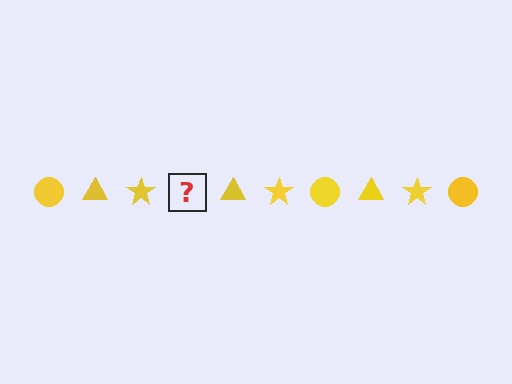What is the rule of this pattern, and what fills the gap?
The rule is that the pattern cycles through circle, triangle, star shapes in yellow. The gap should be filled with a yellow circle.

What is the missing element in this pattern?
The missing element is a yellow circle.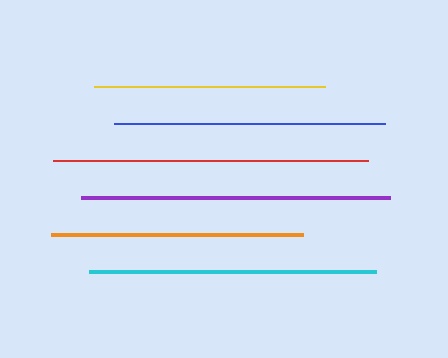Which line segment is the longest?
The red line is the longest at approximately 316 pixels.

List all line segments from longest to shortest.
From longest to shortest: red, purple, cyan, blue, orange, yellow.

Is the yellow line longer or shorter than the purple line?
The purple line is longer than the yellow line.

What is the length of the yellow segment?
The yellow segment is approximately 230 pixels long.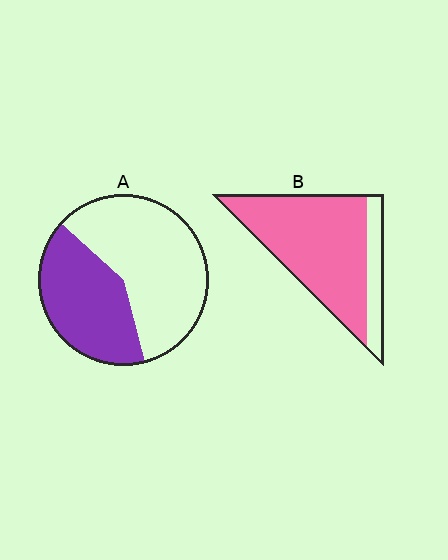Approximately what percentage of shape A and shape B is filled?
A is approximately 40% and B is approximately 80%.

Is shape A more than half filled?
No.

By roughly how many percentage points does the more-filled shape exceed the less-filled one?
By roughly 40 percentage points (B over A).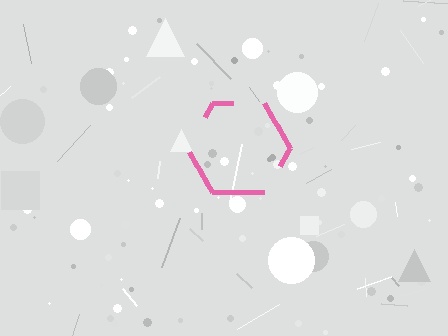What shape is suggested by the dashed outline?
The dashed outline suggests a hexagon.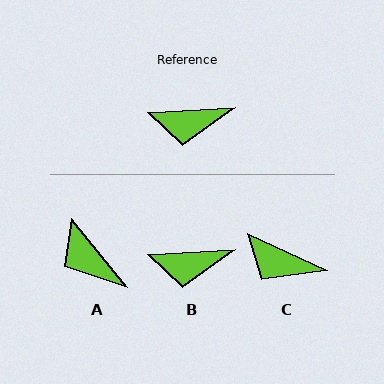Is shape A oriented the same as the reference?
No, it is off by about 54 degrees.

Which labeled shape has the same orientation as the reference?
B.